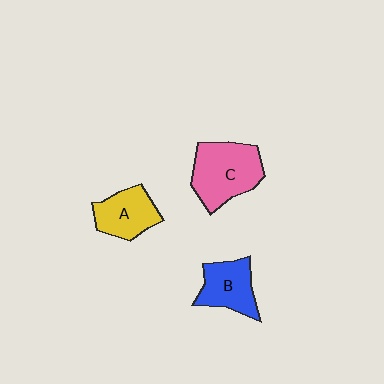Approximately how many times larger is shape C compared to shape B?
Approximately 1.4 times.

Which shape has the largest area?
Shape C (pink).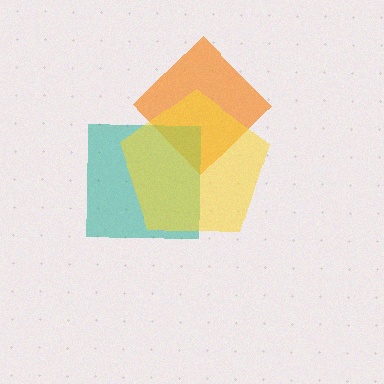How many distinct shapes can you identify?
There are 3 distinct shapes: an orange diamond, a teal square, a yellow pentagon.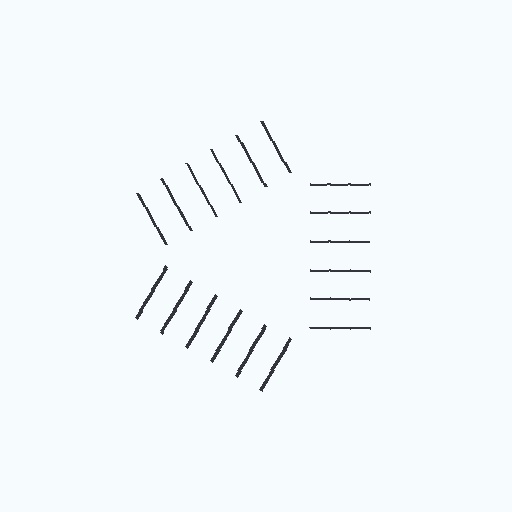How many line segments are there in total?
18 — 6 along each of the 3 edges.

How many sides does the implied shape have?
3 sides — the line-ends trace a triangle.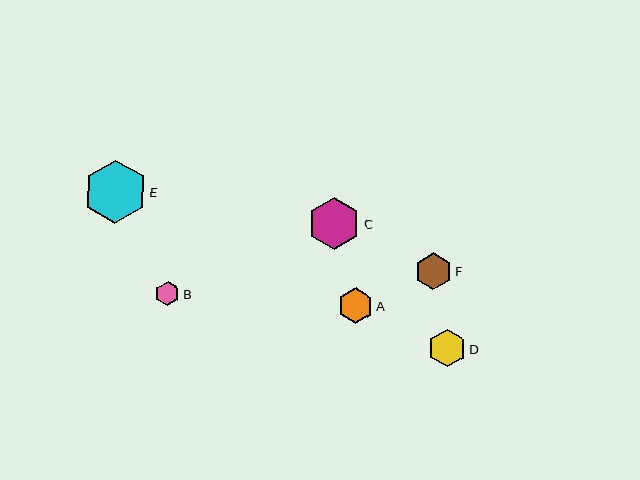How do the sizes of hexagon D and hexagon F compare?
Hexagon D and hexagon F are approximately the same size.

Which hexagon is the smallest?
Hexagon B is the smallest with a size of approximately 25 pixels.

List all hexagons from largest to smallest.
From largest to smallest: E, C, D, F, A, B.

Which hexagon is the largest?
Hexagon E is the largest with a size of approximately 63 pixels.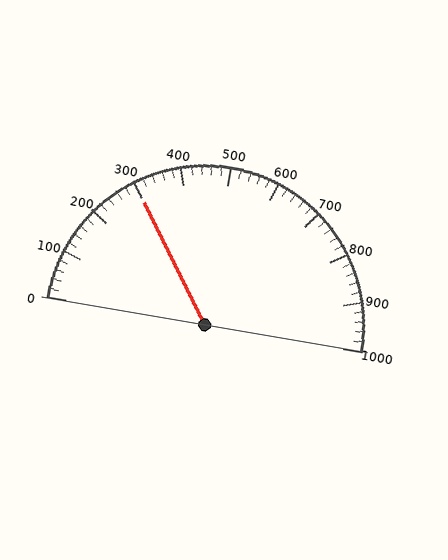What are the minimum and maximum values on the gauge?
The gauge ranges from 0 to 1000.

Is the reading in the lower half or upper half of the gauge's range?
The reading is in the lower half of the range (0 to 1000).